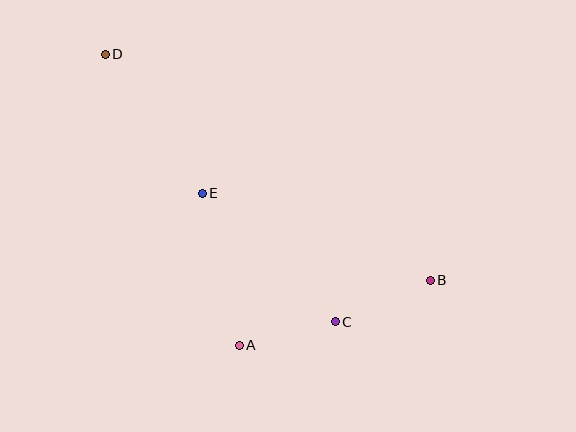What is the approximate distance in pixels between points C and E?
The distance between C and E is approximately 185 pixels.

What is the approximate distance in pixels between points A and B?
The distance between A and B is approximately 202 pixels.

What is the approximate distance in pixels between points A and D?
The distance between A and D is approximately 320 pixels.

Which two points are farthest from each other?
Points B and D are farthest from each other.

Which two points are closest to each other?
Points A and C are closest to each other.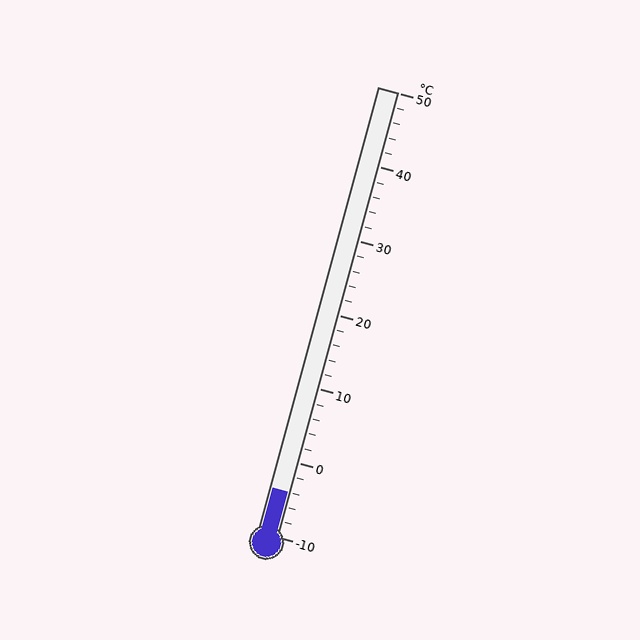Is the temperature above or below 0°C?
The temperature is below 0°C.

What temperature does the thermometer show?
The thermometer shows approximately -4°C.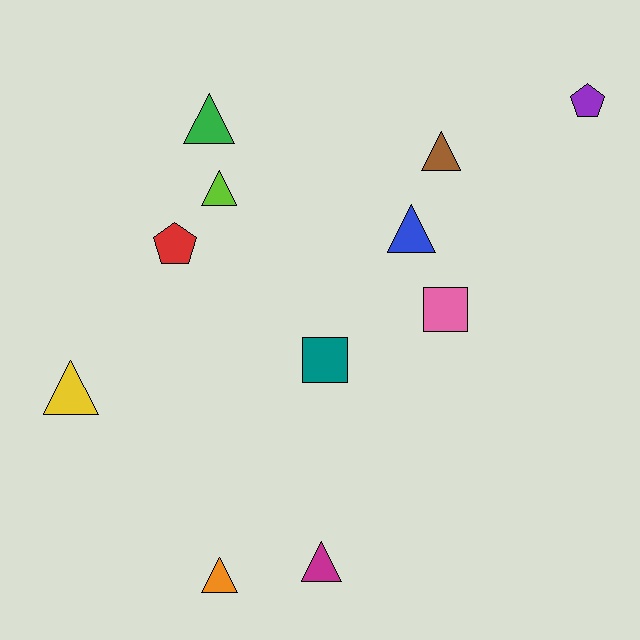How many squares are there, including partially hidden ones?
There are 2 squares.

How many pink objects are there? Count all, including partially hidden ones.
There is 1 pink object.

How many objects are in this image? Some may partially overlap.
There are 11 objects.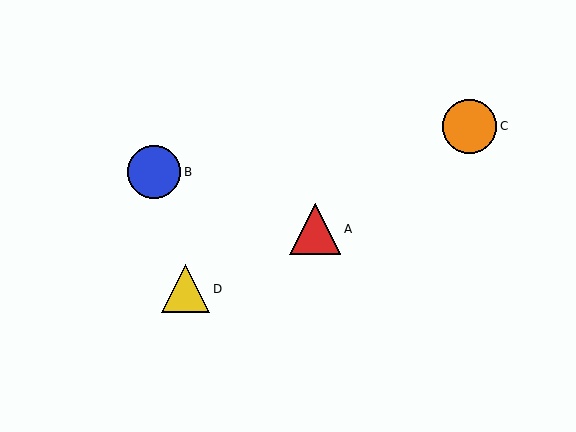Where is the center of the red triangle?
The center of the red triangle is at (315, 229).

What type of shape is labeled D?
Shape D is a yellow triangle.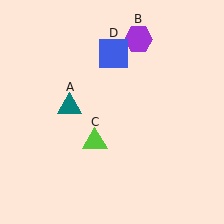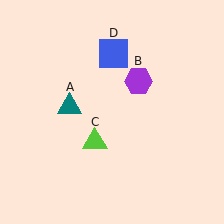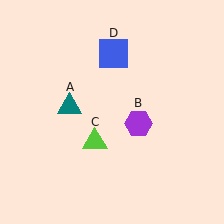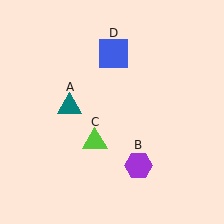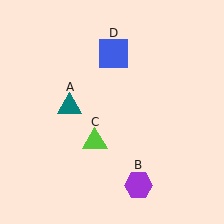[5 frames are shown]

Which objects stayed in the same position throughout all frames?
Teal triangle (object A) and lime triangle (object C) and blue square (object D) remained stationary.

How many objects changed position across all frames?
1 object changed position: purple hexagon (object B).